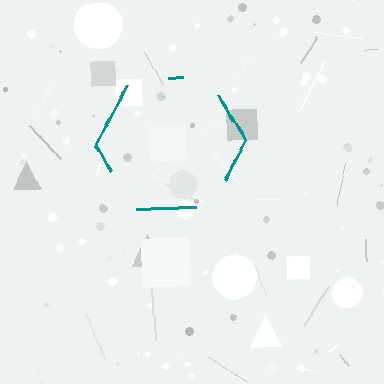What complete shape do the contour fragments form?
The contour fragments form a hexagon.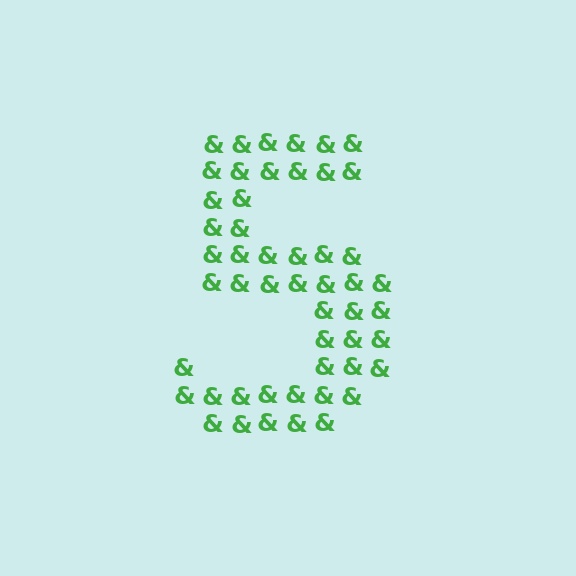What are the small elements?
The small elements are ampersands.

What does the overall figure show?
The overall figure shows the digit 5.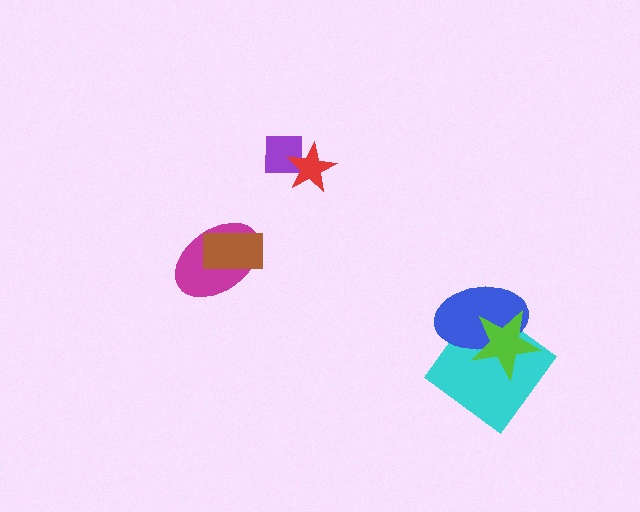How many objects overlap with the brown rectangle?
1 object overlaps with the brown rectangle.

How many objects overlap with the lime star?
2 objects overlap with the lime star.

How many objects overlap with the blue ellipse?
2 objects overlap with the blue ellipse.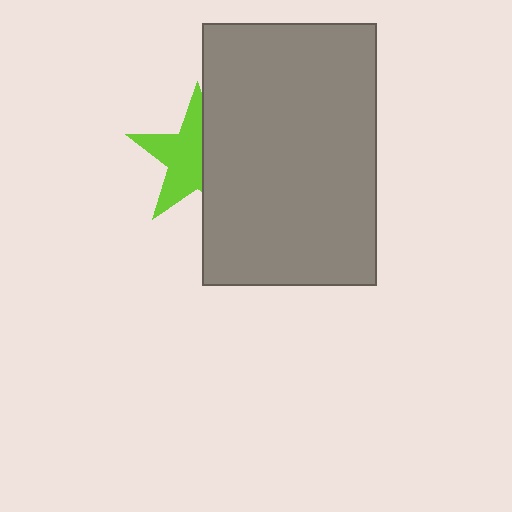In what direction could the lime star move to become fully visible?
The lime star could move left. That would shift it out from behind the gray rectangle entirely.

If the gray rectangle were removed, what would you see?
You would see the complete lime star.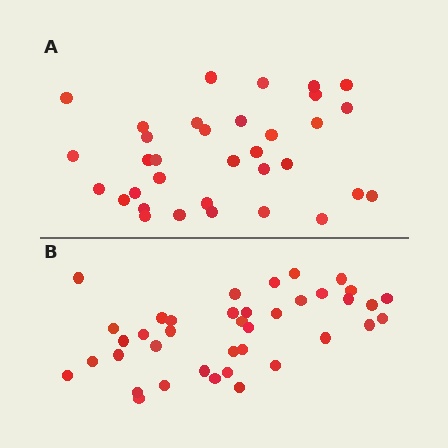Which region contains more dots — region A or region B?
Region B (the bottom region) has more dots.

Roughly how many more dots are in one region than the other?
Region B has about 5 more dots than region A.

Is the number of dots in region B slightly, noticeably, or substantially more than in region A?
Region B has only slightly more — the two regions are fairly close. The ratio is roughly 1.1 to 1.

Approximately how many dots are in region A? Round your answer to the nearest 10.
About 30 dots. (The exact count is 34, which rounds to 30.)